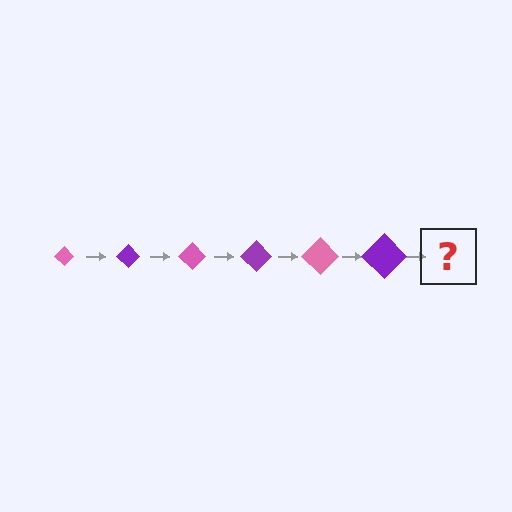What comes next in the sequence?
The next element should be a pink diamond, larger than the previous one.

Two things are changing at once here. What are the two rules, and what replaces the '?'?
The two rules are that the diamond grows larger each step and the color cycles through pink and purple. The '?' should be a pink diamond, larger than the previous one.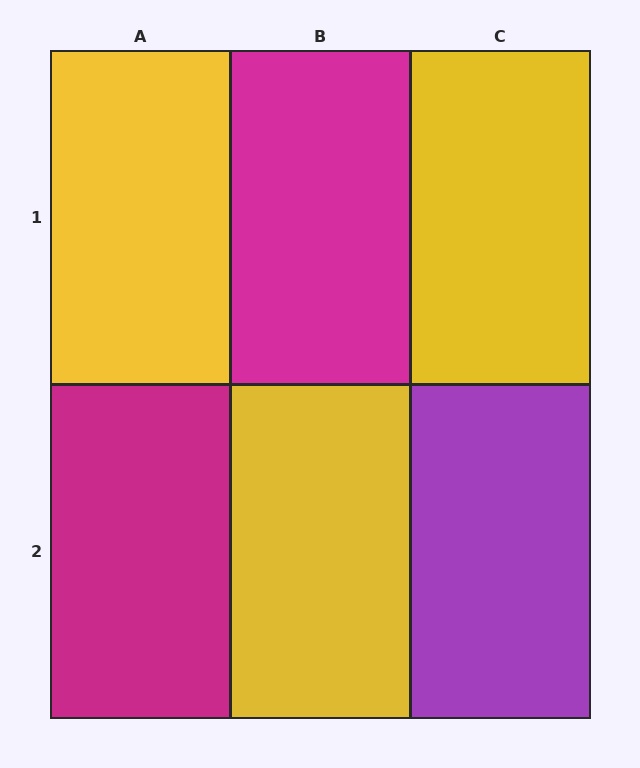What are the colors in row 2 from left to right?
Magenta, yellow, purple.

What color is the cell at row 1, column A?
Yellow.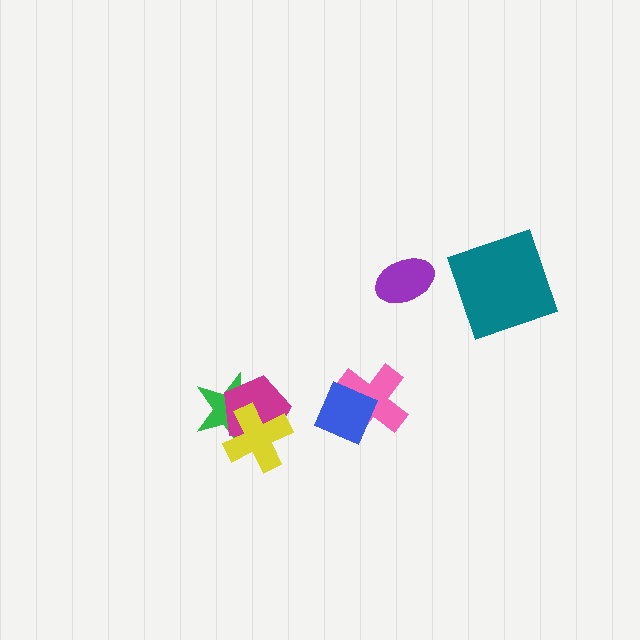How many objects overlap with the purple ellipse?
0 objects overlap with the purple ellipse.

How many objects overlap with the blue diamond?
1 object overlaps with the blue diamond.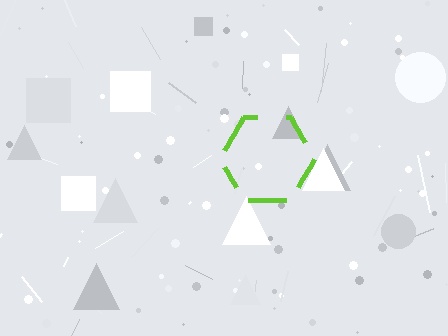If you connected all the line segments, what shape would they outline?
They would outline a hexagon.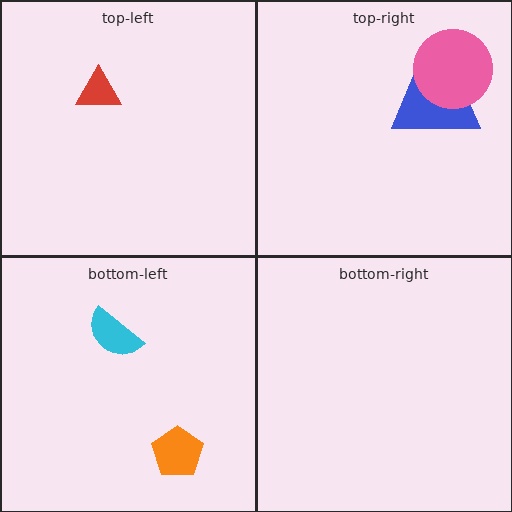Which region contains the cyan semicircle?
The bottom-left region.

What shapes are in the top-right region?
The blue trapezoid, the pink circle.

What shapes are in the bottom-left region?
The orange pentagon, the cyan semicircle.